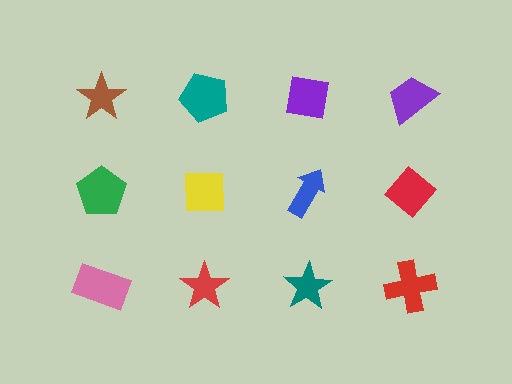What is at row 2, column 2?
A yellow square.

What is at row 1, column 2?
A teal pentagon.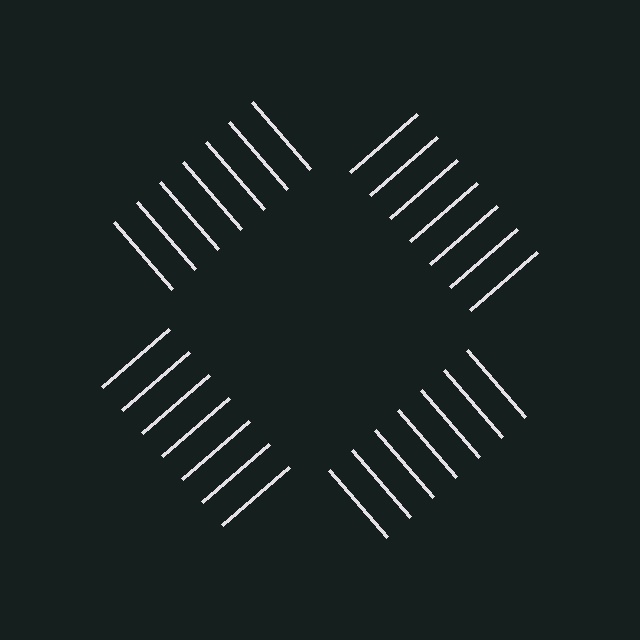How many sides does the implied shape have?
4 sides — the line-ends trace a square.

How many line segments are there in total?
28 — 7 along each of the 4 edges.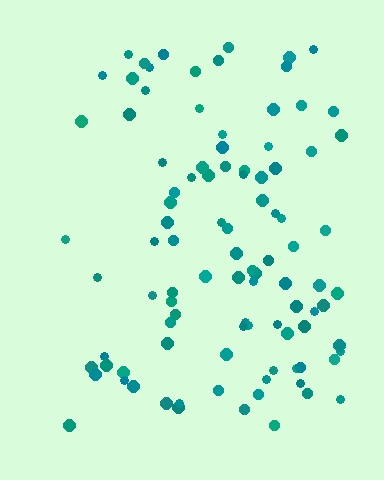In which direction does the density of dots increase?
From left to right, with the right side densest.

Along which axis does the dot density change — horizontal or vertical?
Horizontal.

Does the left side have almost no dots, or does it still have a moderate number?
Still a moderate number, just noticeably fewer than the right.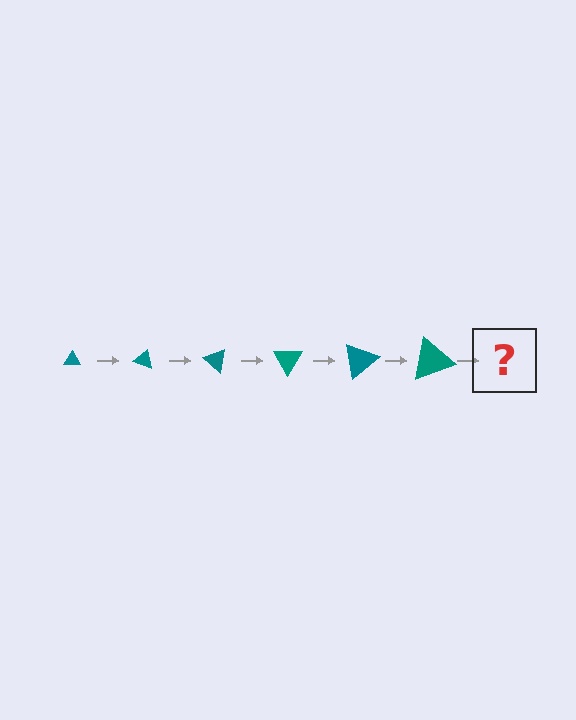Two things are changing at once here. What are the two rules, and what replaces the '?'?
The two rules are that the triangle grows larger each step and it rotates 20 degrees each step. The '?' should be a triangle, larger than the previous one and rotated 120 degrees from the start.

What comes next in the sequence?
The next element should be a triangle, larger than the previous one and rotated 120 degrees from the start.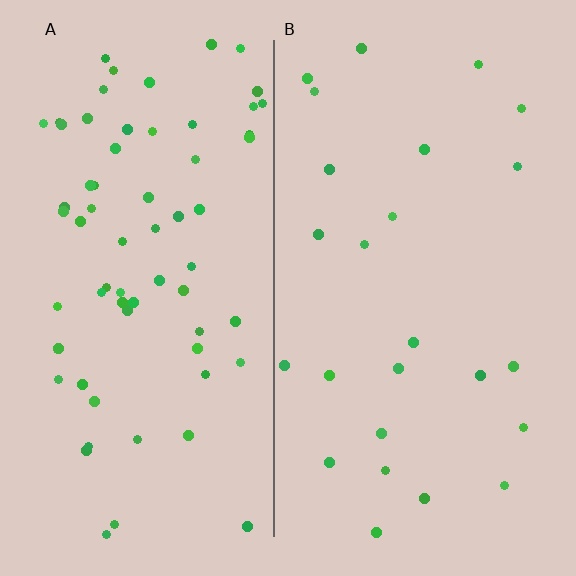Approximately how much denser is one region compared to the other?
Approximately 2.7× — region A over region B.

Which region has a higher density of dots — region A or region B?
A (the left).